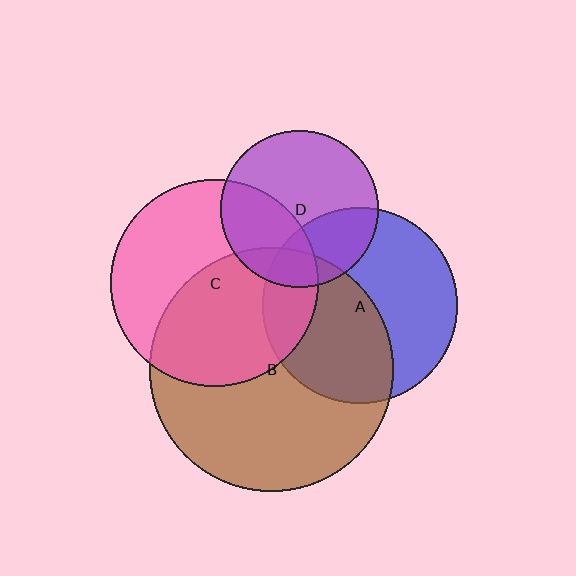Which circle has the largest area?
Circle B (brown).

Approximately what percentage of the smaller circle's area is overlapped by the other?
Approximately 50%.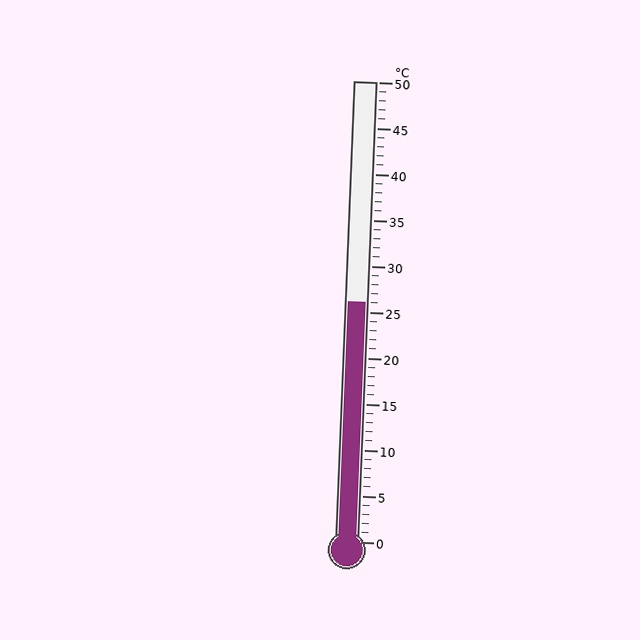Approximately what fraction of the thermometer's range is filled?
The thermometer is filled to approximately 50% of its range.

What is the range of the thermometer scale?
The thermometer scale ranges from 0°C to 50°C.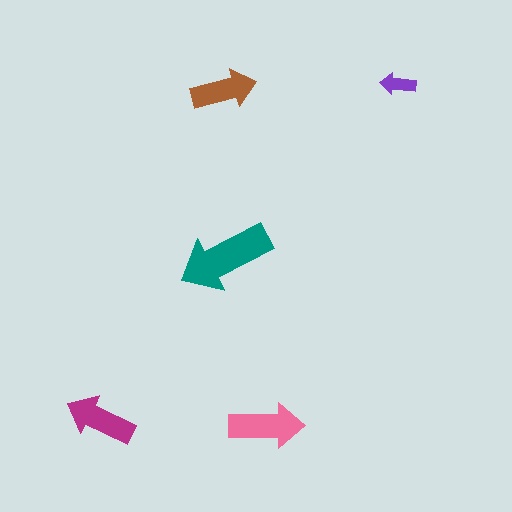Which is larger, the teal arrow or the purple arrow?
The teal one.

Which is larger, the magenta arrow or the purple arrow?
The magenta one.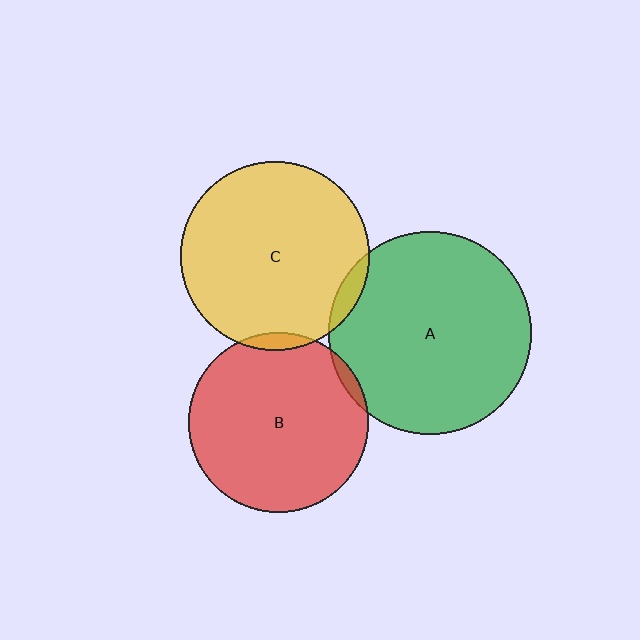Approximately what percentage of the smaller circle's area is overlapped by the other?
Approximately 5%.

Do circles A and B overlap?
Yes.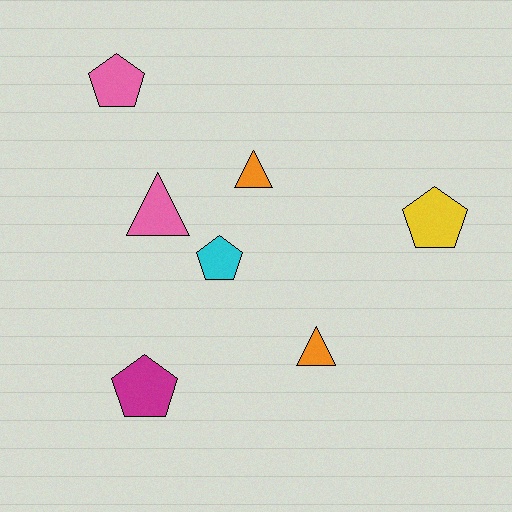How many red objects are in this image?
There are no red objects.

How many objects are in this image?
There are 7 objects.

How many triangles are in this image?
There are 3 triangles.